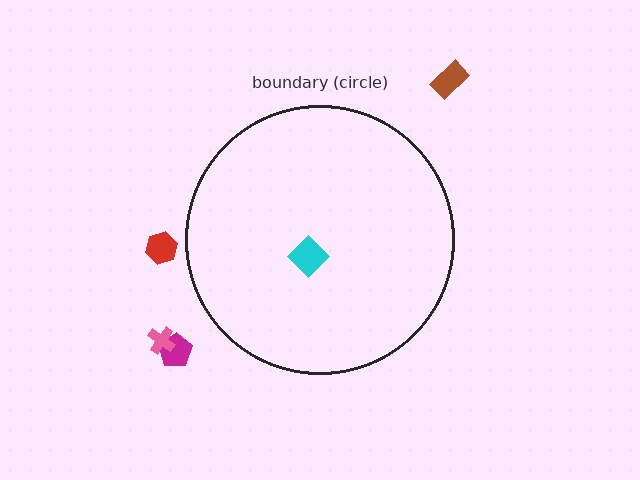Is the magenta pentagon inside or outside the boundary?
Outside.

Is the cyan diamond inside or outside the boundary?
Inside.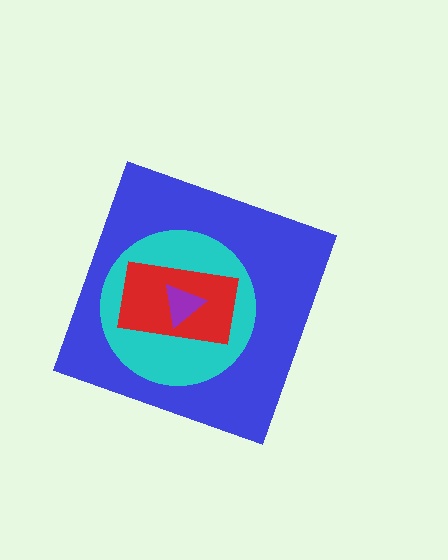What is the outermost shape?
The blue diamond.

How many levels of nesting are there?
4.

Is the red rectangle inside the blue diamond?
Yes.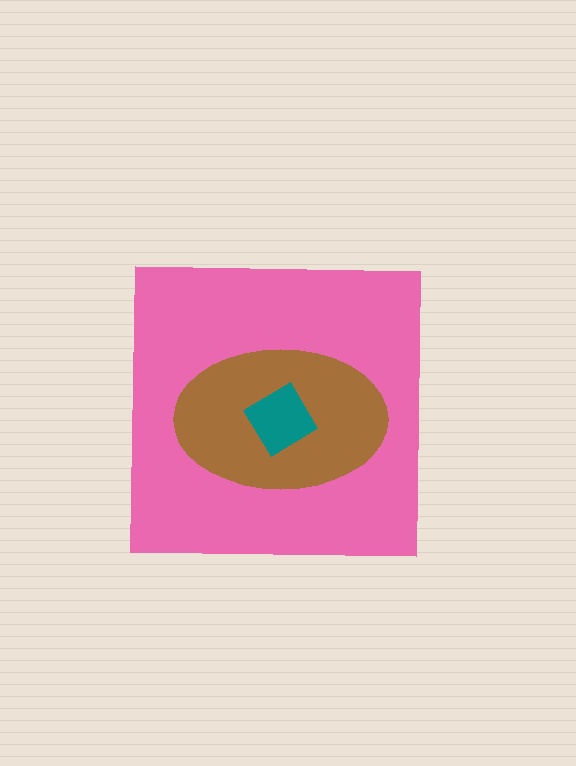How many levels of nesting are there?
3.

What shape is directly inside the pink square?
The brown ellipse.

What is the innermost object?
The teal diamond.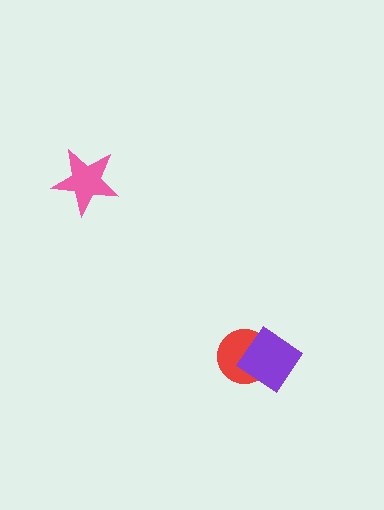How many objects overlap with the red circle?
1 object overlaps with the red circle.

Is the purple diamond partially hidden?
No, no other shape covers it.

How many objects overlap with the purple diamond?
1 object overlaps with the purple diamond.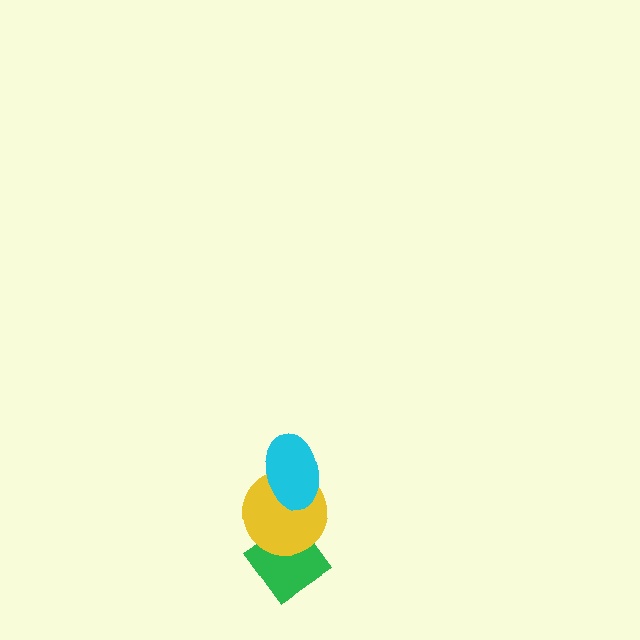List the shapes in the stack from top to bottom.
From top to bottom: the cyan ellipse, the yellow circle, the green diamond.